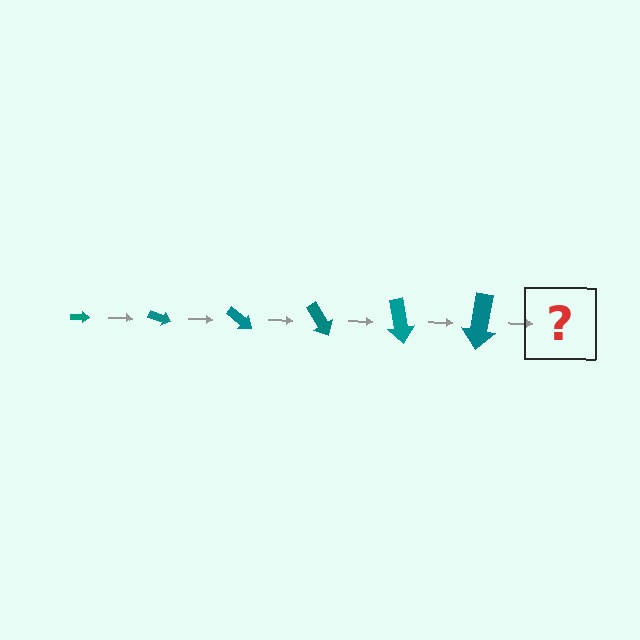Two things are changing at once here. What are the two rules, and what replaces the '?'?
The two rules are that the arrow grows larger each step and it rotates 20 degrees each step. The '?' should be an arrow, larger than the previous one and rotated 120 degrees from the start.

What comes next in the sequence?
The next element should be an arrow, larger than the previous one and rotated 120 degrees from the start.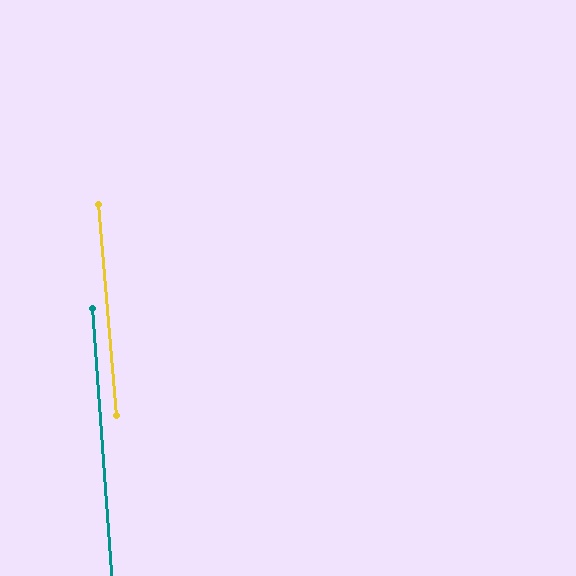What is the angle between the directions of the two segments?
Approximately 1 degree.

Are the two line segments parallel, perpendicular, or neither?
Parallel — their directions differ by only 0.9°.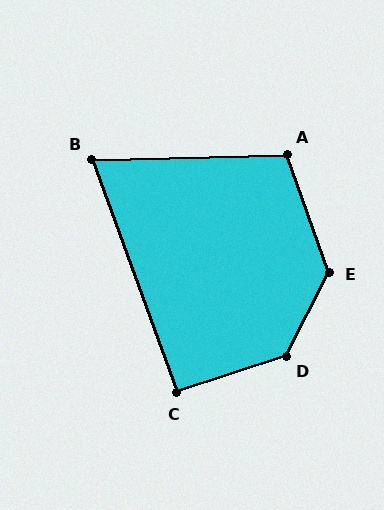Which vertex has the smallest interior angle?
B, at approximately 71 degrees.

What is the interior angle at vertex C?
Approximately 92 degrees (approximately right).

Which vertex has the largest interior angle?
D, at approximately 136 degrees.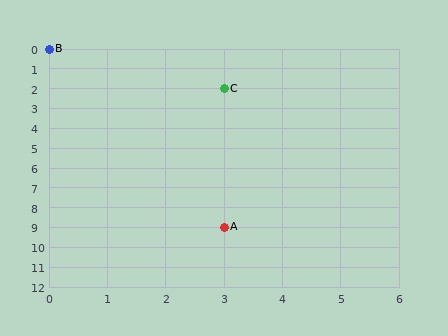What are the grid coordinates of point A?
Point A is at grid coordinates (3, 9).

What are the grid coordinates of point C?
Point C is at grid coordinates (3, 2).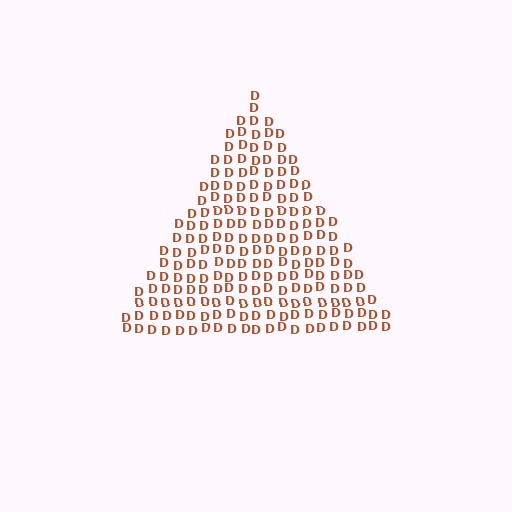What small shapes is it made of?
It is made of small letter D's.